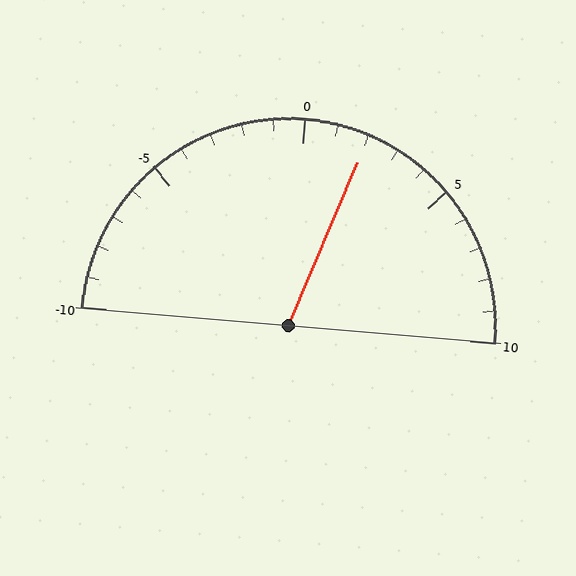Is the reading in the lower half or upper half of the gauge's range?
The reading is in the upper half of the range (-10 to 10).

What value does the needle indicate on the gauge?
The needle indicates approximately 2.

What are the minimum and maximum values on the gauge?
The gauge ranges from -10 to 10.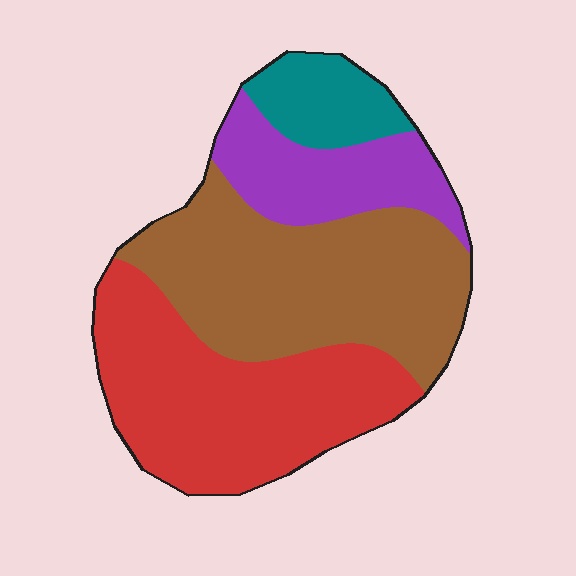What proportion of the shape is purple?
Purple takes up about one sixth (1/6) of the shape.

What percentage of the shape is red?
Red takes up about one third (1/3) of the shape.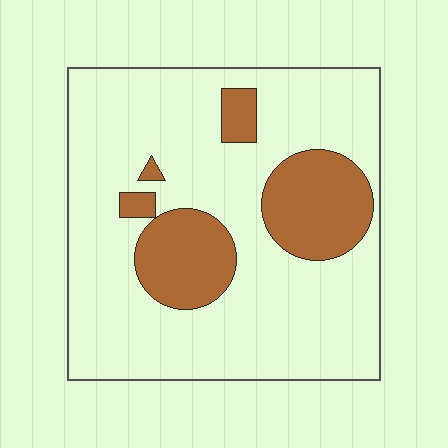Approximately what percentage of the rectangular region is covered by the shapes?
Approximately 20%.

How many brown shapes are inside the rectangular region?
5.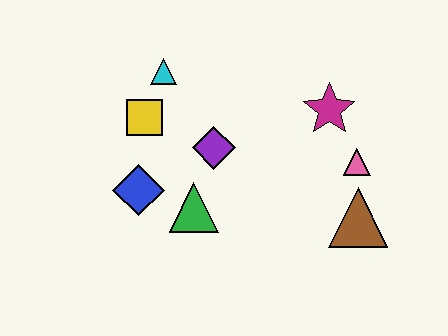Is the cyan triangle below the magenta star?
No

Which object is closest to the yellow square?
The cyan triangle is closest to the yellow square.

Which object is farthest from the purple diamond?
The brown triangle is farthest from the purple diamond.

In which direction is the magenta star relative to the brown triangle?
The magenta star is above the brown triangle.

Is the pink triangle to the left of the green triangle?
No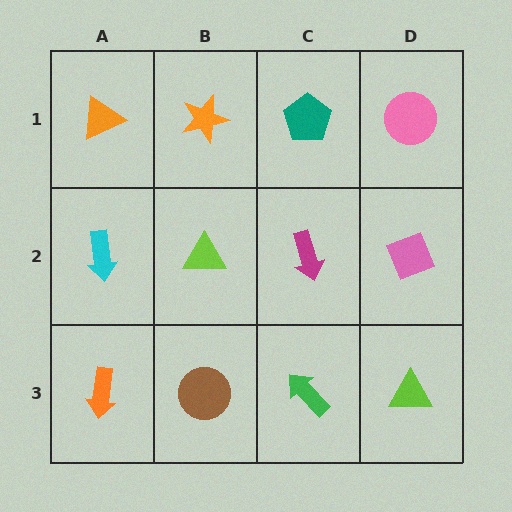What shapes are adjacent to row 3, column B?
A lime triangle (row 2, column B), an orange arrow (row 3, column A), a green arrow (row 3, column C).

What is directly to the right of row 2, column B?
A magenta arrow.